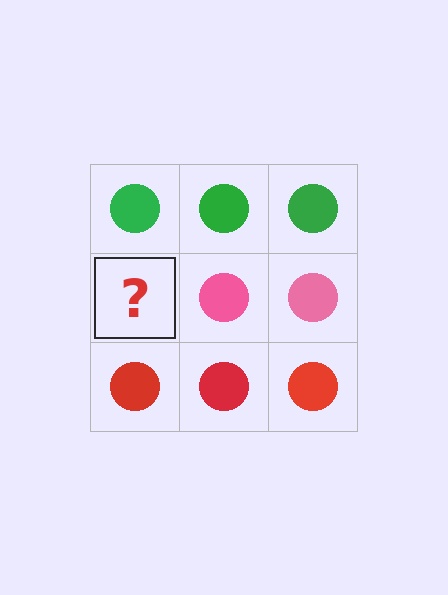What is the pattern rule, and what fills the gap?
The rule is that each row has a consistent color. The gap should be filled with a pink circle.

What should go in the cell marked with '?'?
The missing cell should contain a pink circle.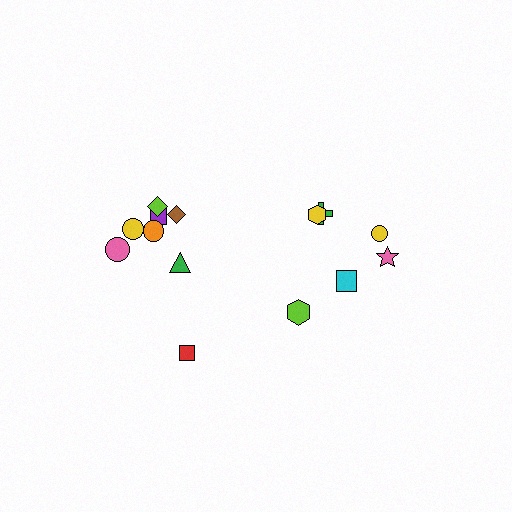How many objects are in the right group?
There are 6 objects.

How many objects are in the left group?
There are 8 objects.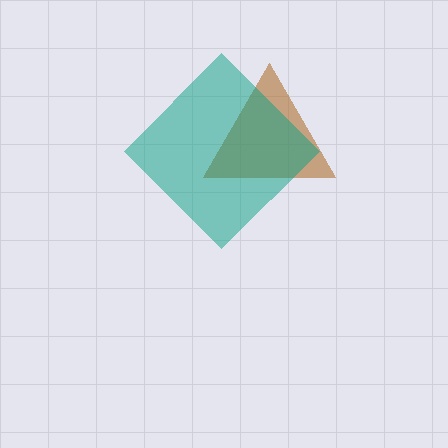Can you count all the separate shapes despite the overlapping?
Yes, there are 2 separate shapes.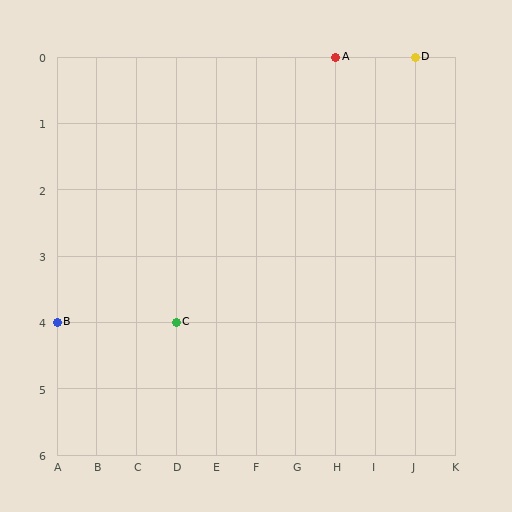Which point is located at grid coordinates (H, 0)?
Point A is at (H, 0).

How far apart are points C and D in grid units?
Points C and D are 6 columns and 4 rows apart (about 7.2 grid units diagonally).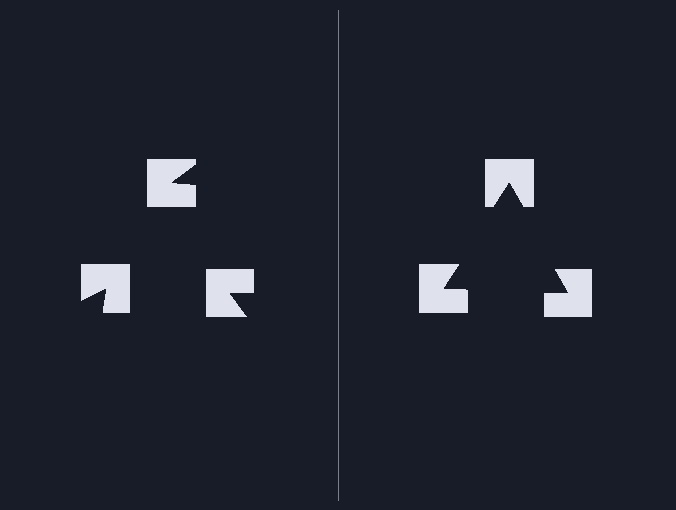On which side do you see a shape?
An illusory triangle appears on the right side. On the left side the wedge cuts are rotated, so no coherent shape forms.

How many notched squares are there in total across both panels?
6 — 3 on each side.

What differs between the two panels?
The notched squares are positioned identically on both sides; only the wedge orientations differ. On the right they align to a triangle; on the left they are misaligned.